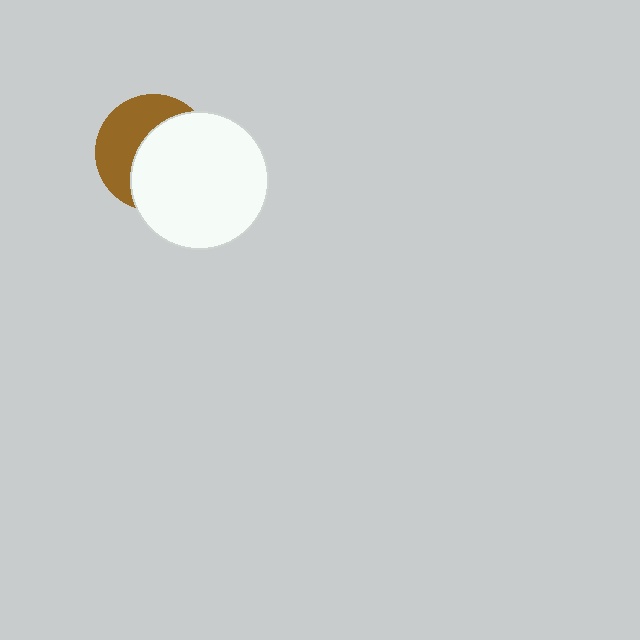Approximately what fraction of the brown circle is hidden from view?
Roughly 57% of the brown circle is hidden behind the white circle.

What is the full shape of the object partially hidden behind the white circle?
The partially hidden object is a brown circle.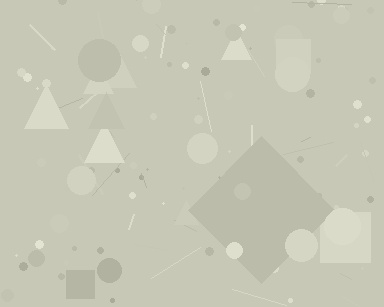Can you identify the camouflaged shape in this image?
The camouflaged shape is a diamond.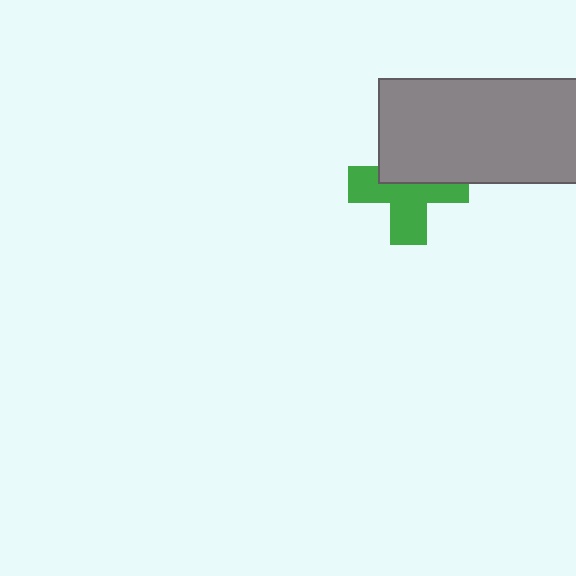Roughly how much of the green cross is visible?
About half of it is visible (roughly 58%).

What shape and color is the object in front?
The object in front is a gray rectangle.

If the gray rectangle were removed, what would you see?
You would see the complete green cross.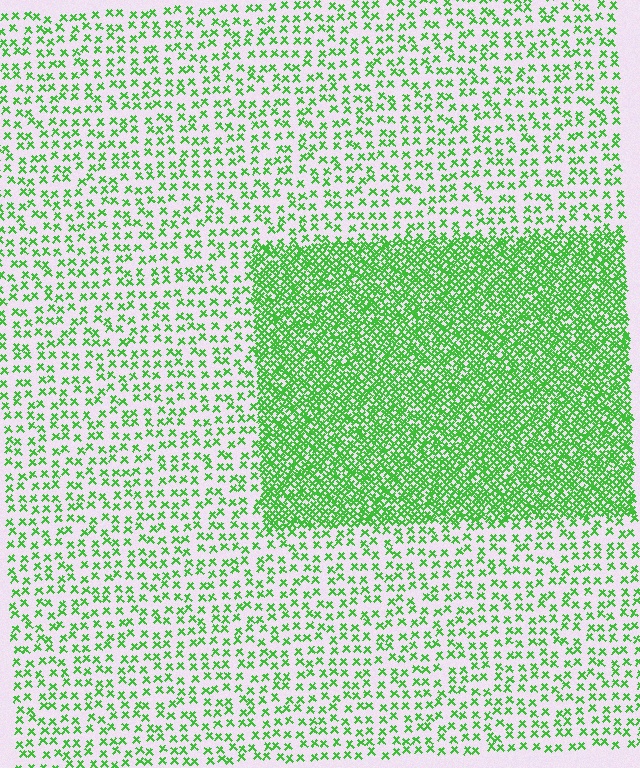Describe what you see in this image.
The image contains small green elements arranged at two different densities. A rectangle-shaped region is visible where the elements are more densely packed than the surrounding area.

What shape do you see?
I see a rectangle.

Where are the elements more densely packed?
The elements are more densely packed inside the rectangle boundary.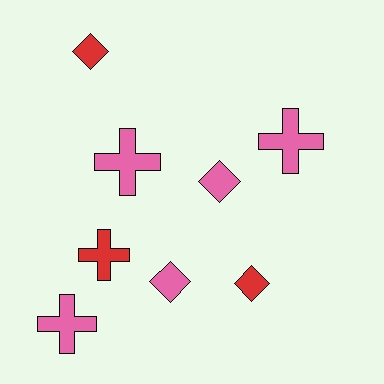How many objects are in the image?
There are 8 objects.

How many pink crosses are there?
There are 3 pink crosses.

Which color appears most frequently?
Pink, with 5 objects.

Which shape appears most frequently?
Cross, with 4 objects.